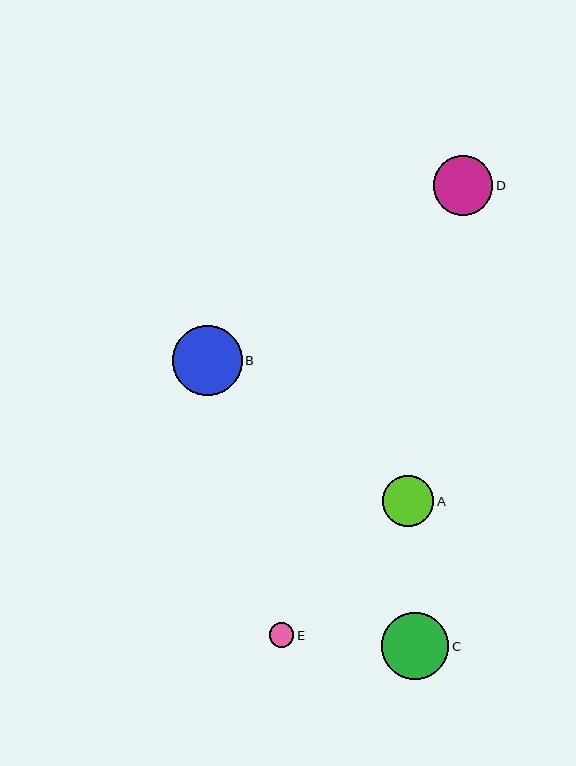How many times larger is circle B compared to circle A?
Circle B is approximately 1.4 times the size of circle A.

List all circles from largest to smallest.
From largest to smallest: B, C, D, A, E.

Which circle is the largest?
Circle B is the largest with a size of approximately 70 pixels.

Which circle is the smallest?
Circle E is the smallest with a size of approximately 25 pixels.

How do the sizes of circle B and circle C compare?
Circle B and circle C are approximately the same size.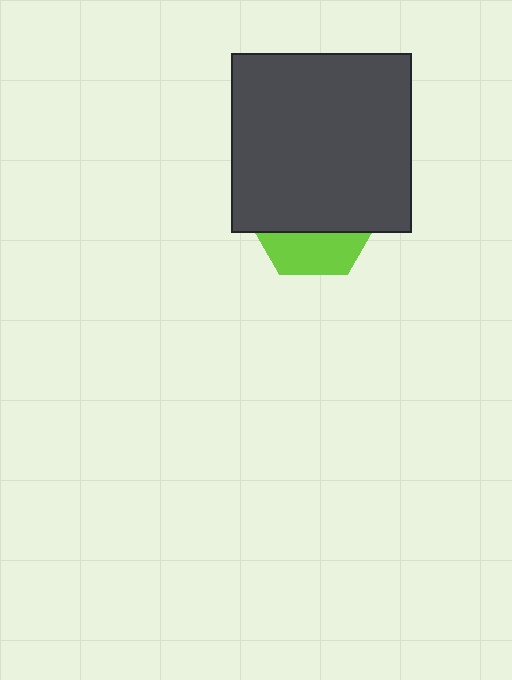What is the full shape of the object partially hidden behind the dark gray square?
The partially hidden object is a lime hexagon.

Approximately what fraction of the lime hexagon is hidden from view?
Roughly 69% of the lime hexagon is hidden behind the dark gray square.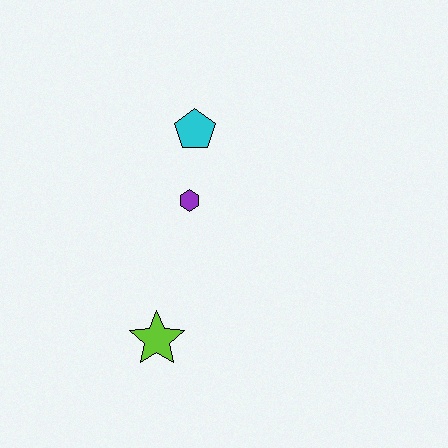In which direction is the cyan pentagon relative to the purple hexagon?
The cyan pentagon is above the purple hexagon.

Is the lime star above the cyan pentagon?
No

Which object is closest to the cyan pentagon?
The purple hexagon is closest to the cyan pentagon.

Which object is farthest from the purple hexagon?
The lime star is farthest from the purple hexagon.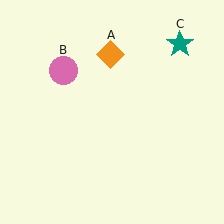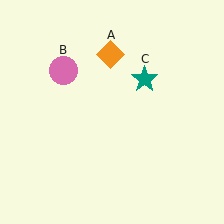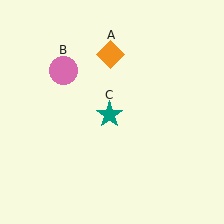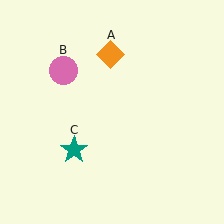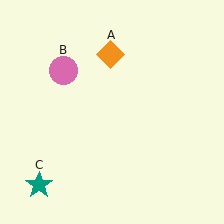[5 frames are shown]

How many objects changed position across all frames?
1 object changed position: teal star (object C).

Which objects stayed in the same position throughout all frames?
Orange diamond (object A) and pink circle (object B) remained stationary.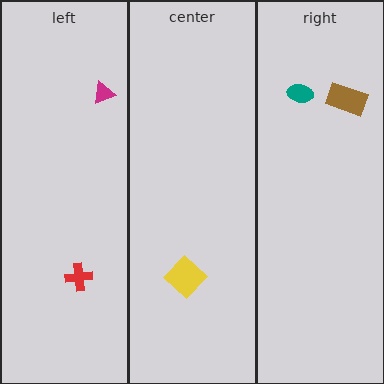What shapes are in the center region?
The yellow diamond.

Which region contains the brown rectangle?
The right region.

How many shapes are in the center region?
1.